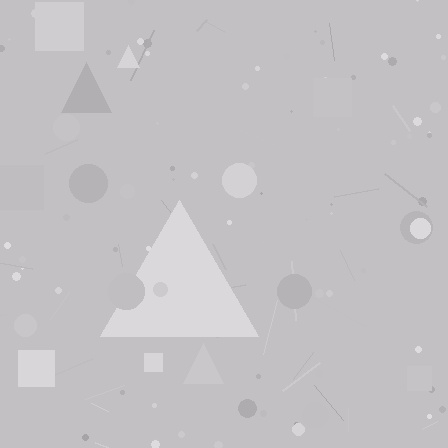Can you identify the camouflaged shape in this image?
The camouflaged shape is a triangle.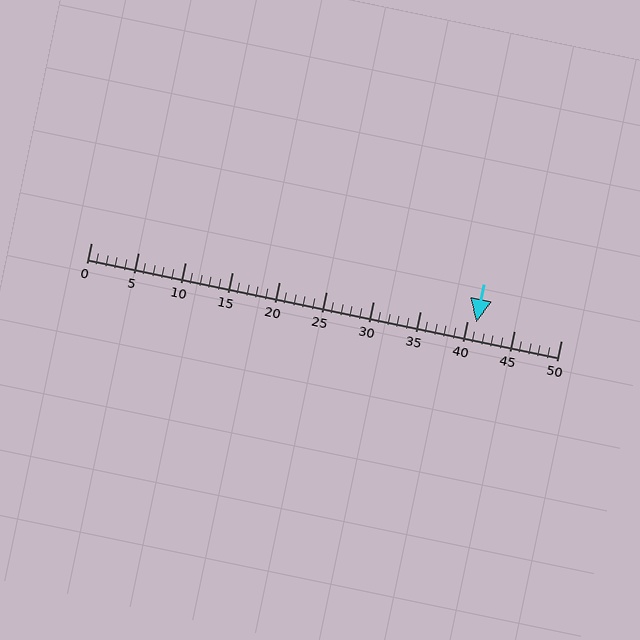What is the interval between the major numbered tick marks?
The major tick marks are spaced 5 units apart.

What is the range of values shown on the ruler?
The ruler shows values from 0 to 50.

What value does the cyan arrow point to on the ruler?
The cyan arrow points to approximately 41.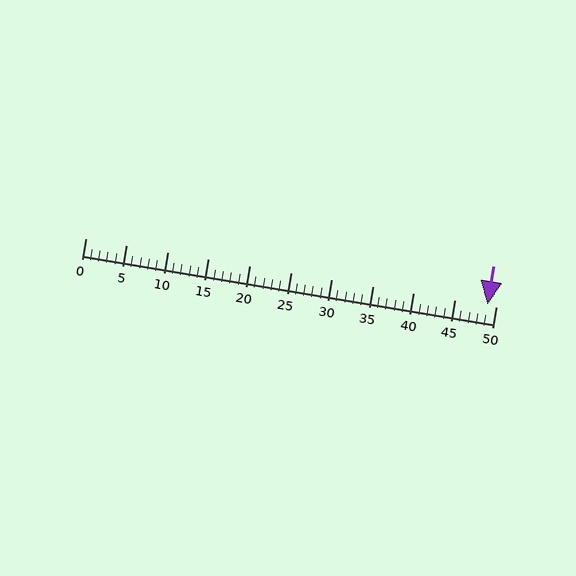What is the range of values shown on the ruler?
The ruler shows values from 0 to 50.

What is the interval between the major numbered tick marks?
The major tick marks are spaced 5 units apart.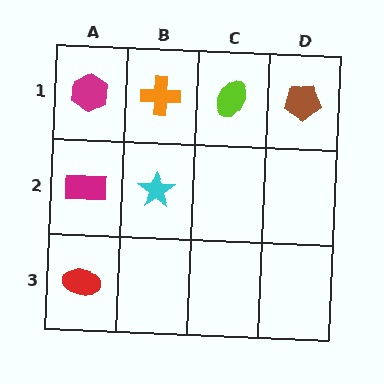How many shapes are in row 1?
4 shapes.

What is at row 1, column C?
A lime ellipse.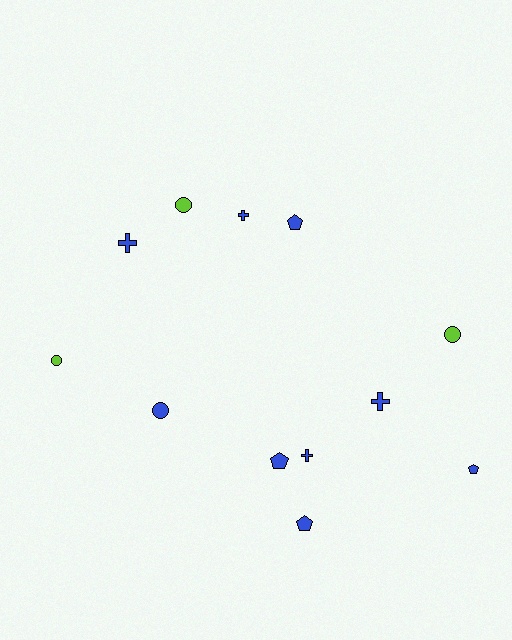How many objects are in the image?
There are 12 objects.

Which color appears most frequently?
Blue, with 9 objects.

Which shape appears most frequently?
Cross, with 4 objects.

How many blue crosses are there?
There are 4 blue crosses.